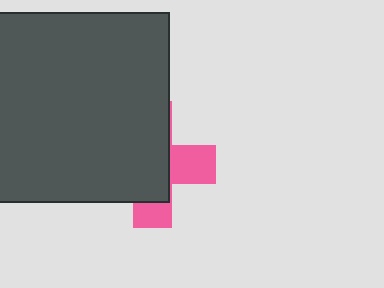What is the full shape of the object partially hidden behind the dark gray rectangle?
The partially hidden object is a pink cross.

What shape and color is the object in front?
The object in front is a dark gray rectangle.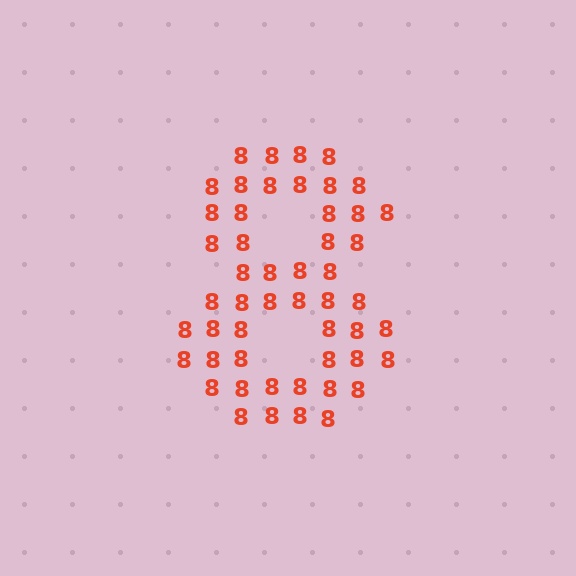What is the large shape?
The large shape is the digit 8.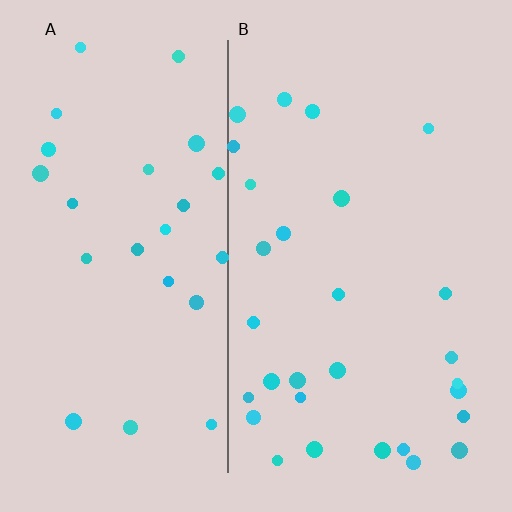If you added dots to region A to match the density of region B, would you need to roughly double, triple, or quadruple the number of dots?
Approximately double.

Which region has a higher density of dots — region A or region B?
B (the right).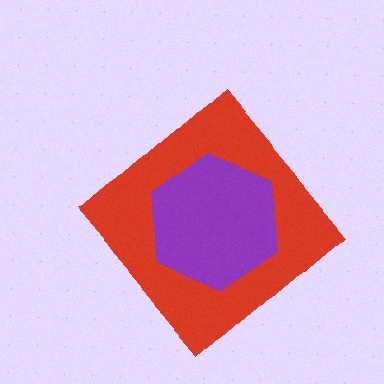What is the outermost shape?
The red diamond.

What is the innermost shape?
The purple hexagon.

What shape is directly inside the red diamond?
The purple hexagon.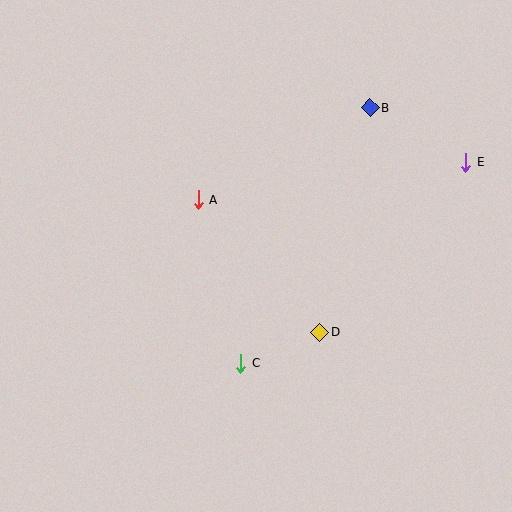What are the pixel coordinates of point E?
Point E is at (466, 163).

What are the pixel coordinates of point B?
Point B is at (370, 107).